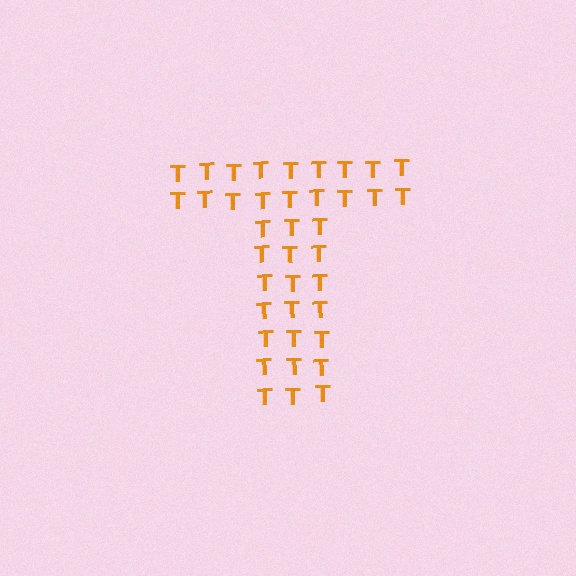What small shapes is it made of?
It is made of small letter T's.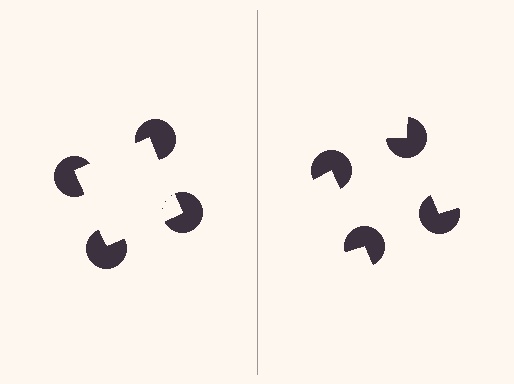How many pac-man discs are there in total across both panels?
8 — 4 on each side.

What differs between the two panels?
The pac-man discs are positioned identically on both sides; only the wedge orientations differ. On the left they align to a square; on the right they are misaligned.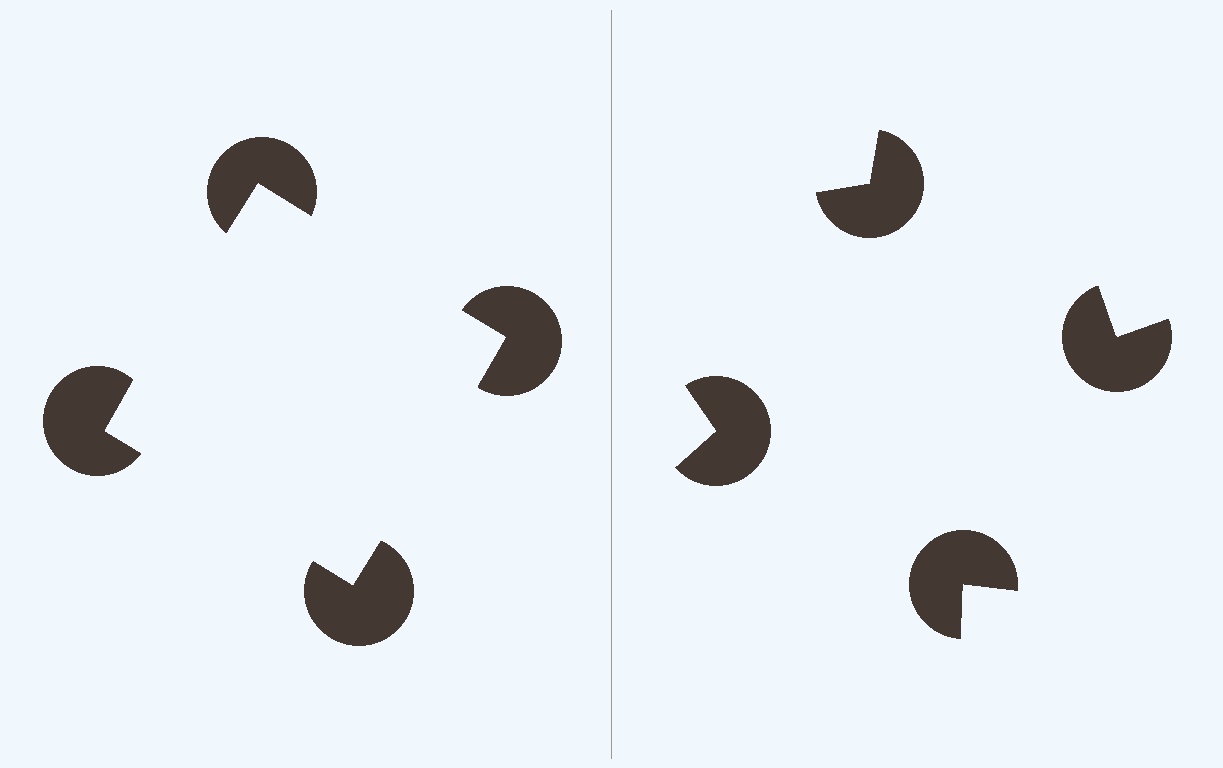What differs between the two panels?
The pac-man discs are positioned identically on both sides; only the wedge orientations differ. On the left they align to a square; on the right they are misaligned.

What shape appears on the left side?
An illusory square.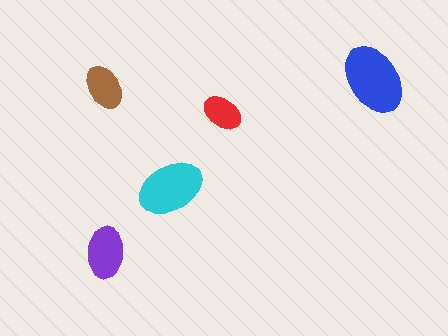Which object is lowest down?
The purple ellipse is bottommost.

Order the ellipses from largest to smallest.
the blue one, the cyan one, the purple one, the brown one, the red one.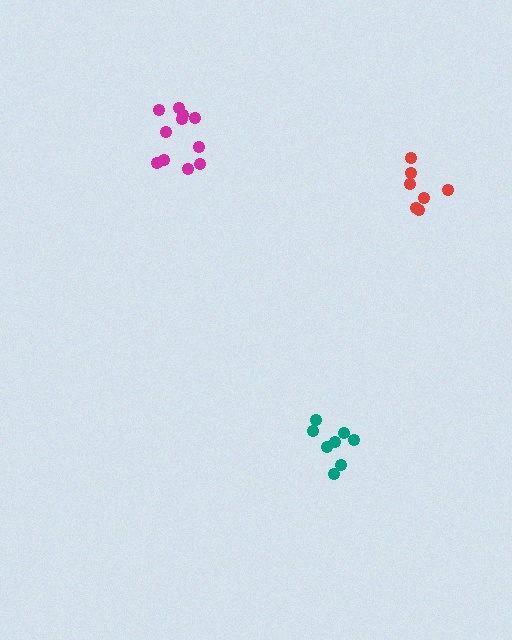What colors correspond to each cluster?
The clusters are colored: red, magenta, teal.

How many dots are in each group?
Group 1: 7 dots, Group 2: 11 dots, Group 3: 8 dots (26 total).